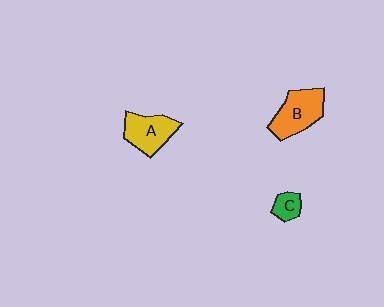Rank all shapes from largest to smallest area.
From largest to smallest: B (orange), A (yellow), C (green).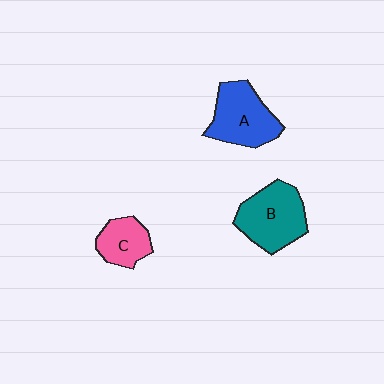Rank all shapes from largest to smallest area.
From largest to smallest: B (teal), A (blue), C (pink).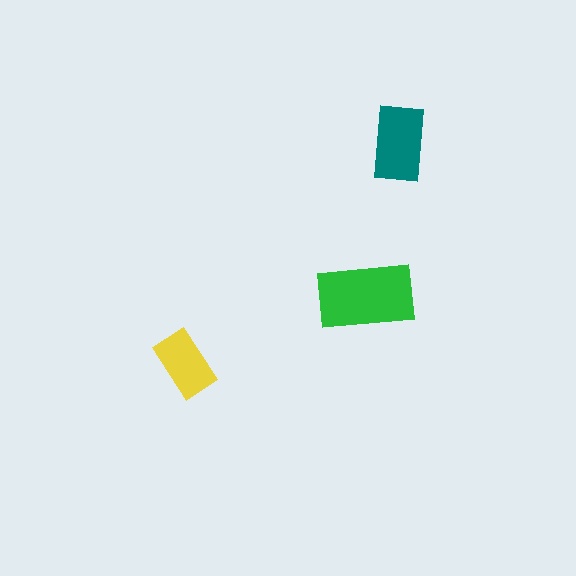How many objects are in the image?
There are 3 objects in the image.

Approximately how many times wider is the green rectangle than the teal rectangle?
About 1.5 times wider.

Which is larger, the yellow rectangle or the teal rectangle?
The teal one.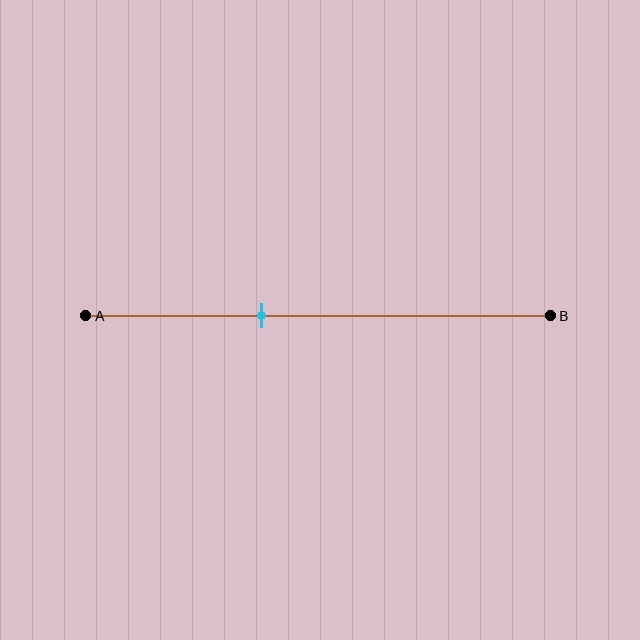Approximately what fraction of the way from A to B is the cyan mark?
The cyan mark is approximately 40% of the way from A to B.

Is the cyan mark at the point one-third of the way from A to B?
No, the mark is at about 40% from A, not at the 33% one-third point.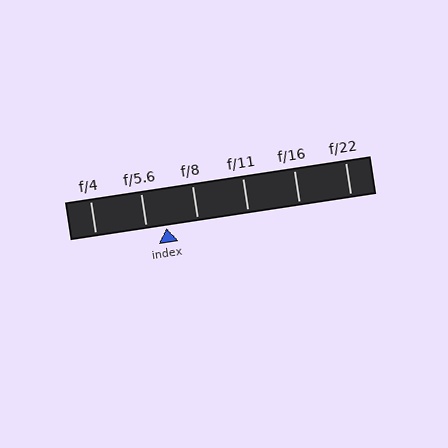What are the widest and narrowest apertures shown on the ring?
The widest aperture shown is f/4 and the narrowest is f/22.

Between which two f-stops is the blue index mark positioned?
The index mark is between f/5.6 and f/8.